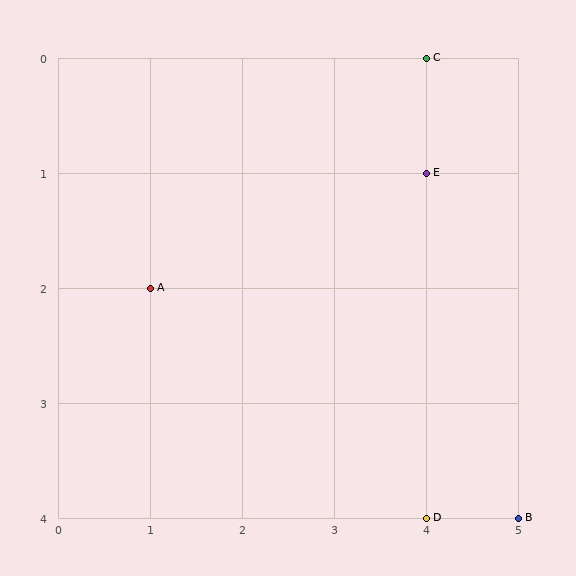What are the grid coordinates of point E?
Point E is at grid coordinates (4, 1).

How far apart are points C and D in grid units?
Points C and D are 4 rows apart.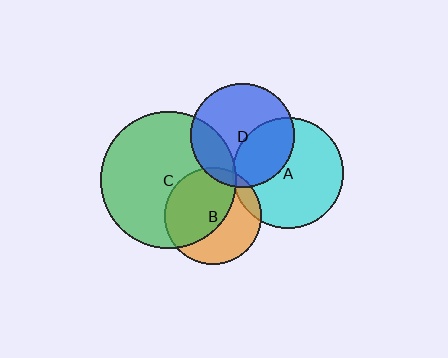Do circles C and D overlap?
Yes.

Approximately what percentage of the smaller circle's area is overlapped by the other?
Approximately 25%.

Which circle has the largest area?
Circle C (green).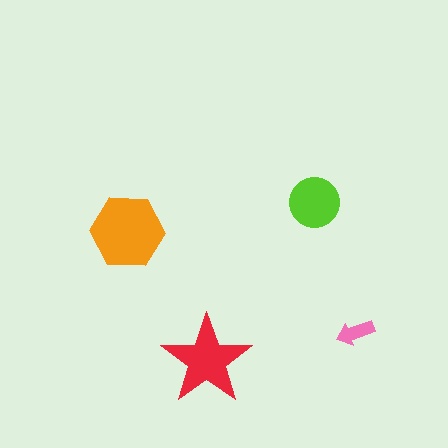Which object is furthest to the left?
The orange hexagon is leftmost.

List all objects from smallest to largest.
The pink arrow, the lime circle, the red star, the orange hexagon.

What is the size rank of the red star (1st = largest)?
2nd.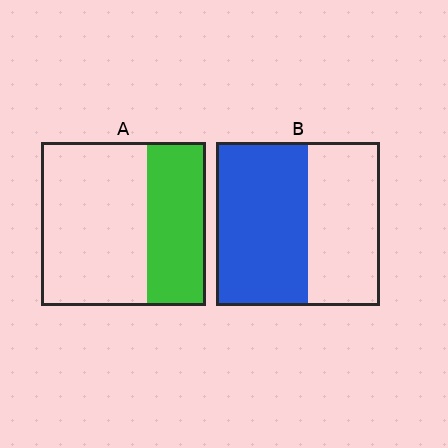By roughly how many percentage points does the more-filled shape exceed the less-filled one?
By roughly 20 percentage points (B over A).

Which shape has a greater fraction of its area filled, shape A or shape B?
Shape B.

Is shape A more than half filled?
No.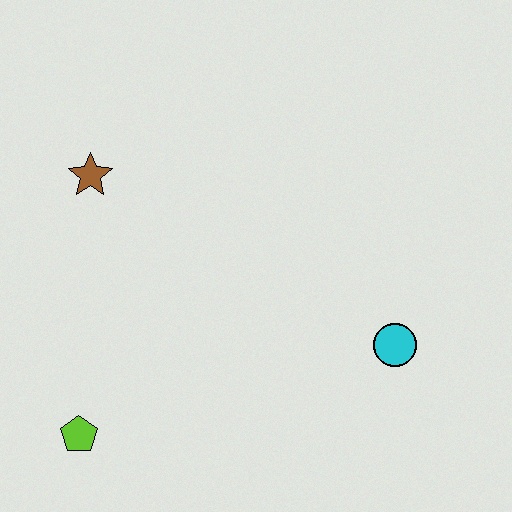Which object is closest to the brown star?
The lime pentagon is closest to the brown star.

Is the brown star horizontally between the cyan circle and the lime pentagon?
Yes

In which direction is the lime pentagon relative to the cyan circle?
The lime pentagon is to the left of the cyan circle.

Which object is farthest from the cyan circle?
The brown star is farthest from the cyan circle.